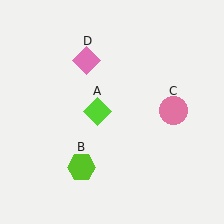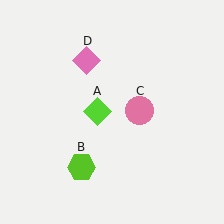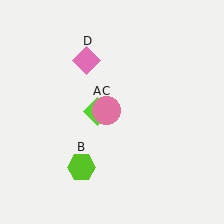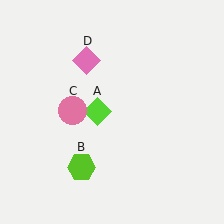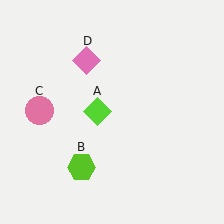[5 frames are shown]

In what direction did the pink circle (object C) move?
The pink circle (object C) moved left.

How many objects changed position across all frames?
1 object changed position: pink circle (object C).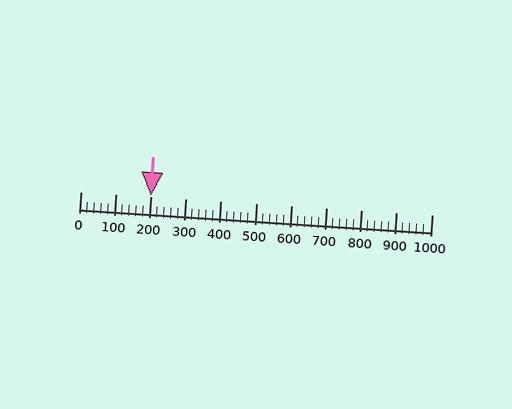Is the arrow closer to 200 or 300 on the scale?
The arrow is closer to 200.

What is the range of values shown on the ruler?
The ruler shows values from 0 to 1000.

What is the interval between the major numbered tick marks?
The major tick marks are spaced 100 units apart.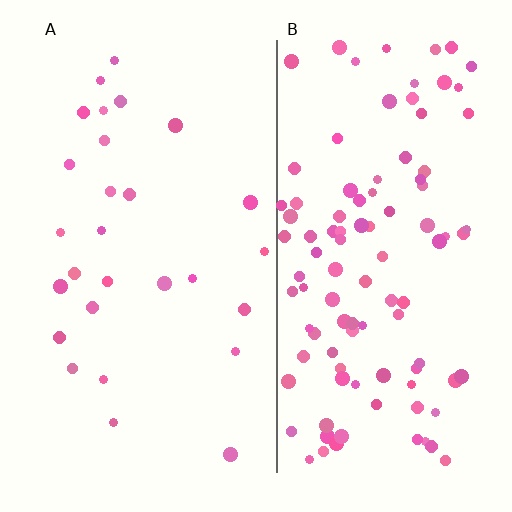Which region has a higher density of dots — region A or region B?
B (the right).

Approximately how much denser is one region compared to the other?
Approximately 3.7× — region B over region A.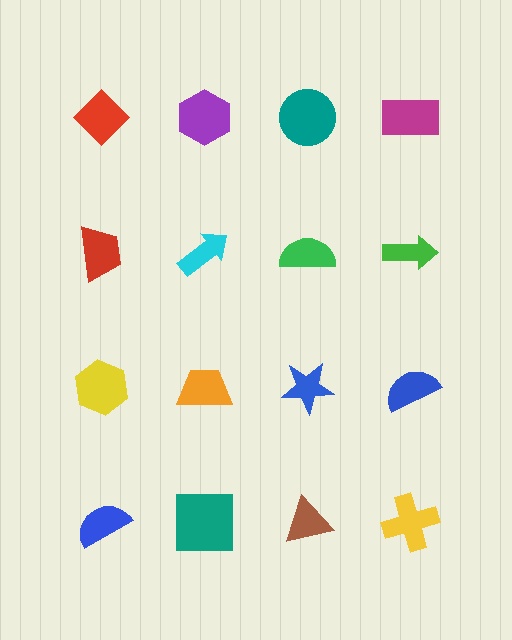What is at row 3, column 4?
A blue semicircle.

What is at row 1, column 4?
A magenta rectangle.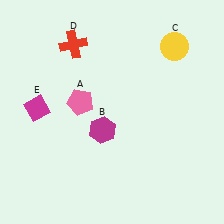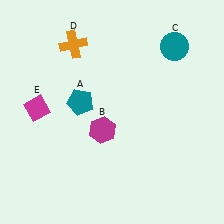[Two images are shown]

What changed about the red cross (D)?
In Image 1, D is red. In Image 2, it changed to orange.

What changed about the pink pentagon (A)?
In Image 1, A is pink. In Image 2, it changed to teal.